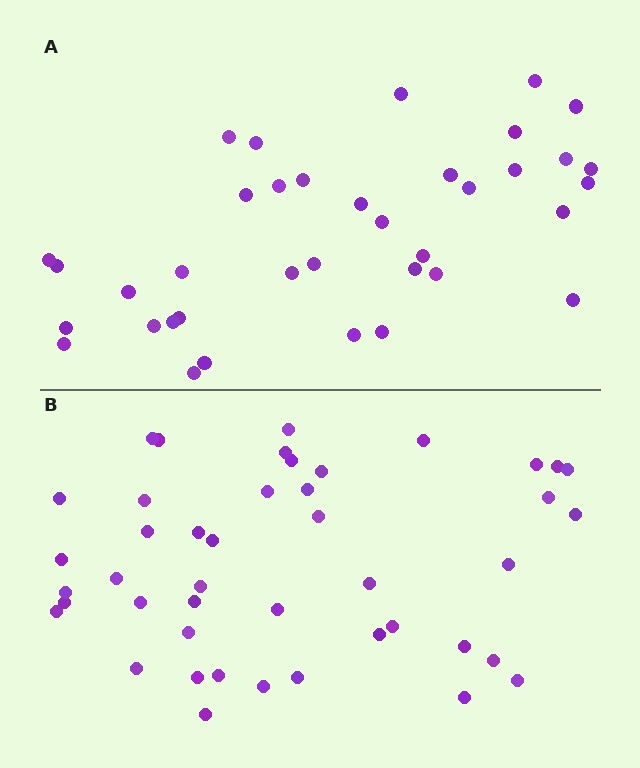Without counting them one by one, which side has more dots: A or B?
Region B (the bottom region) has more dots.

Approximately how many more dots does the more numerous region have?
Region B has roughly 8 or so more dots than region A.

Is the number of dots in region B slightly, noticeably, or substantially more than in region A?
Region B has only slightly more — the two regions are fairly close. The ratio is roughly 1.2 to 1.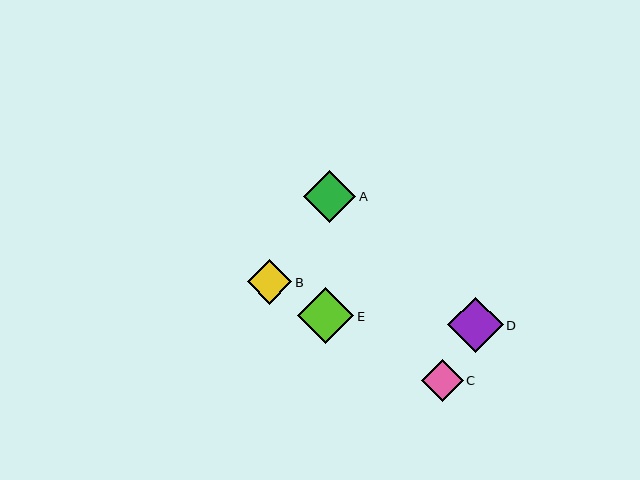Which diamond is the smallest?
Diamond C is the smallest with a size of approximately 42 pixels.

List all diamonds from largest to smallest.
From largest to smallest: E, D, A, B, C.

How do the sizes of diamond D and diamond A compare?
Diamond D and diamond A are approximately the same size.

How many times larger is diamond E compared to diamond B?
Diamond E is approximately 1.3 times the size of diamond B.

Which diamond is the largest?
Diamond E is the largest with a size of approximately 56 pixels.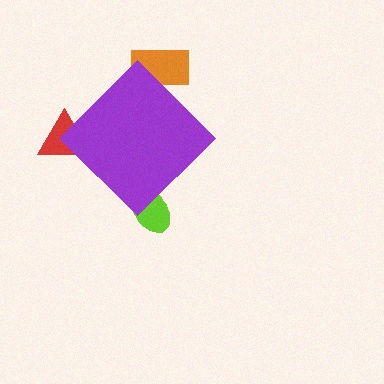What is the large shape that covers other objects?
A purple diamond.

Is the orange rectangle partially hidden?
Yes, the orange rectangle is partially hidden behind the purple diamond.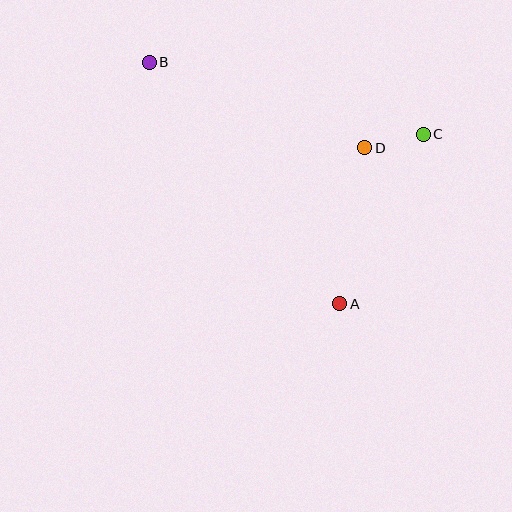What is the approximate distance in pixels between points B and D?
The distance between B and D is approximately 232 pixels.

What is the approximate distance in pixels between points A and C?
The distance between A and C is approximately 189 pixels.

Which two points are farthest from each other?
Points A and B are farthest from each other.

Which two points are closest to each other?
Points C and D are closest to each other.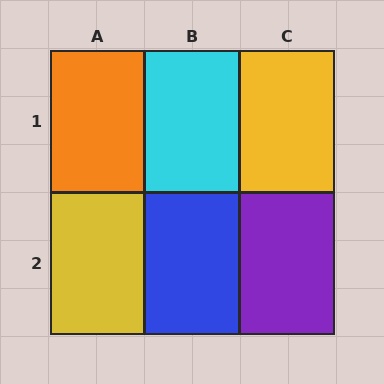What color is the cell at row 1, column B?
Cyan.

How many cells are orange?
1 cell is orange.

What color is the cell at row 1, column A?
Orange.